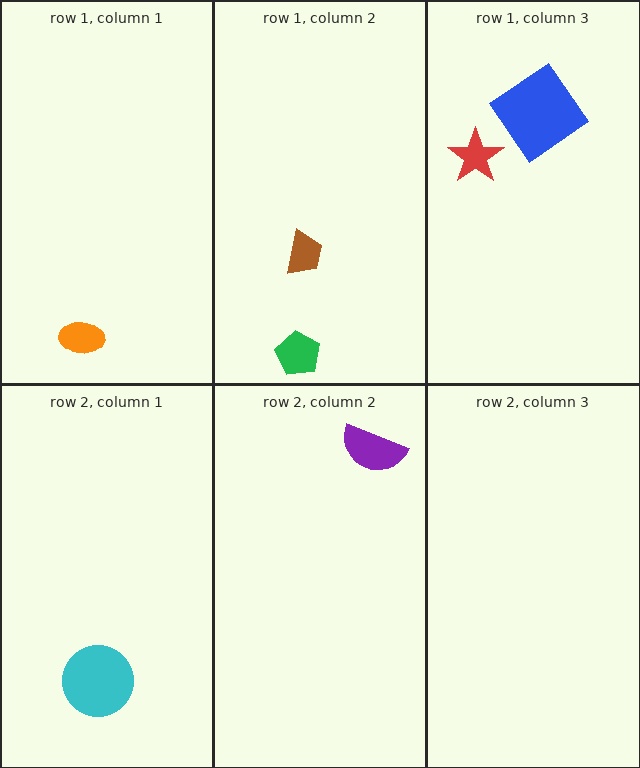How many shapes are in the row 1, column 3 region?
2.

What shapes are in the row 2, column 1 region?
The cyan circle.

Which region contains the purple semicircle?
The row 2, column 2 region.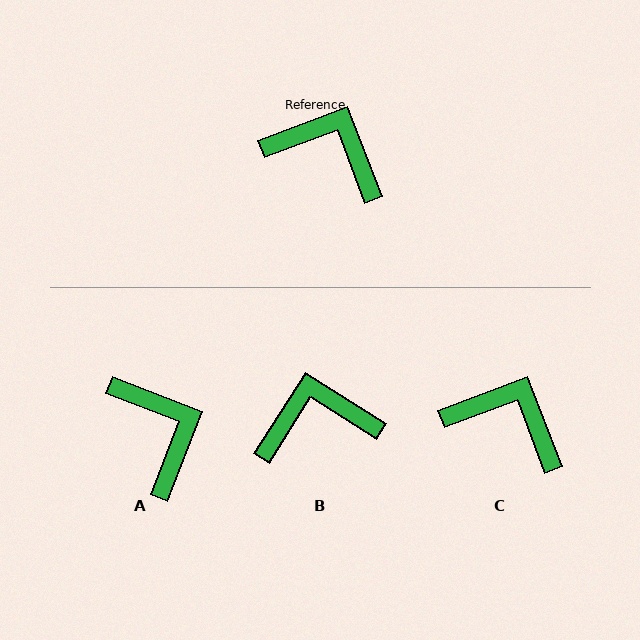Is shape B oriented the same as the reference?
No, it is off by about 37 degrees.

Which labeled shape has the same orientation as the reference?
C.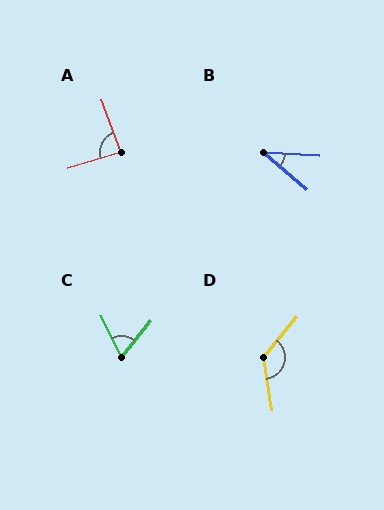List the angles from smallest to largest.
B (37°), C (64°), A (86°), D (132°).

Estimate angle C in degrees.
Approximately 64 degrees.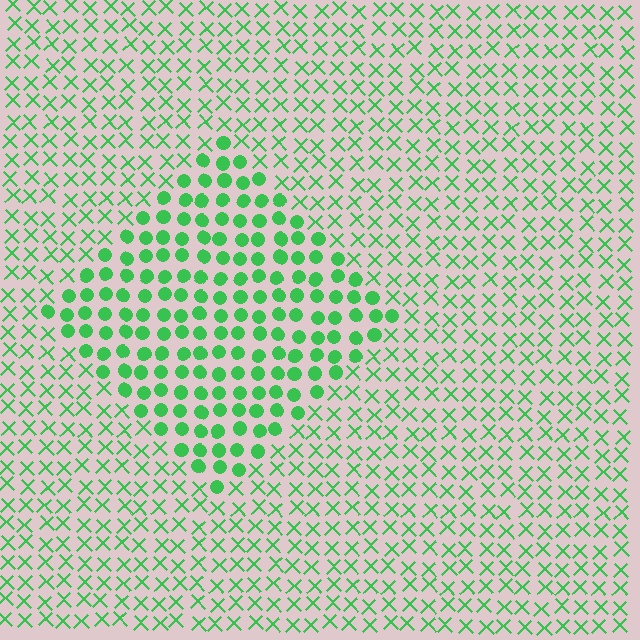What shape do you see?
I see a diamond.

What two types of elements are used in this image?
The image uses circles inside the diamond region and X marks outside it.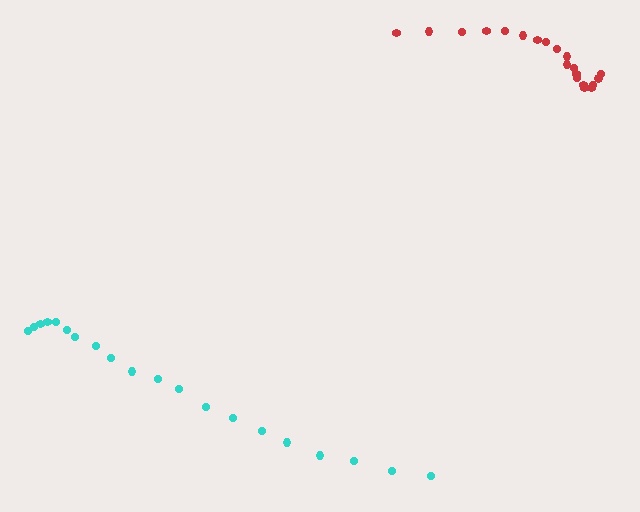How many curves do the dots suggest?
There are 2 distinct paths.